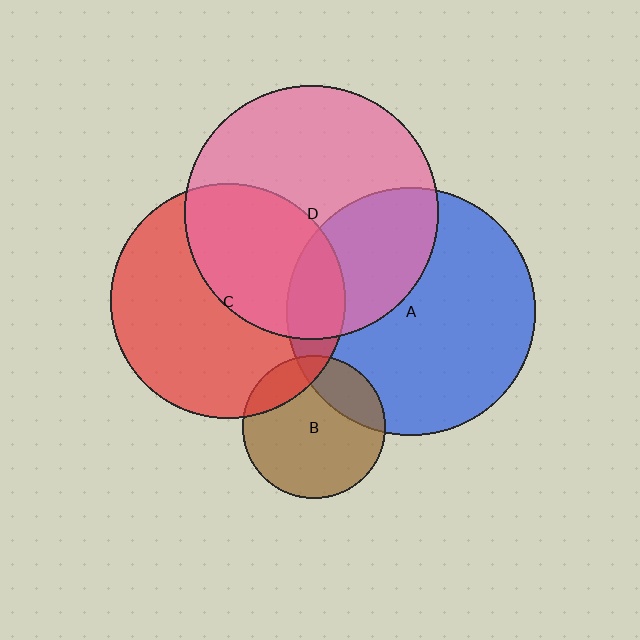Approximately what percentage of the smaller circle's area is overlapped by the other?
Approximately 15%.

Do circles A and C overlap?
Yes.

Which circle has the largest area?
Circle D (pink).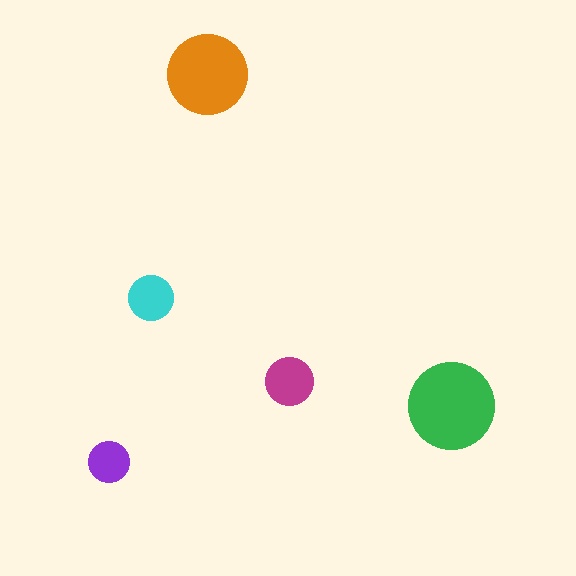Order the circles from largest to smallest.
the green one, the orange one, the magenta one, the cyan one, the purple one.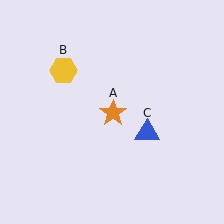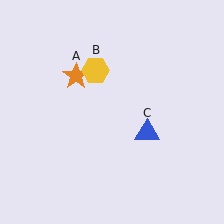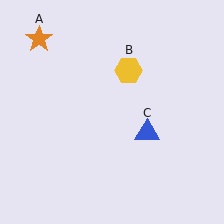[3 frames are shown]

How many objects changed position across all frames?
2 objects changed position: orange star (object A), yellow hexagon (object B).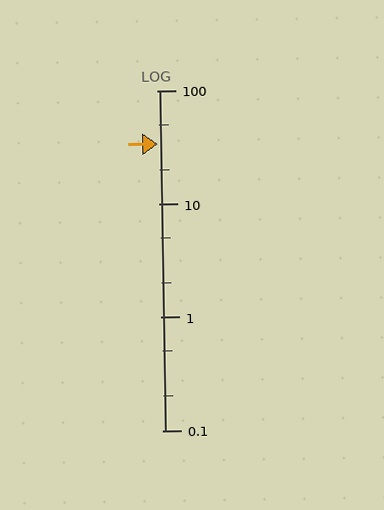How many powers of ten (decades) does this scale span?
The scale spans 3 decades, from 0.1 to 100.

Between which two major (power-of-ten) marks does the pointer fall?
The pointer is between 10 and 100.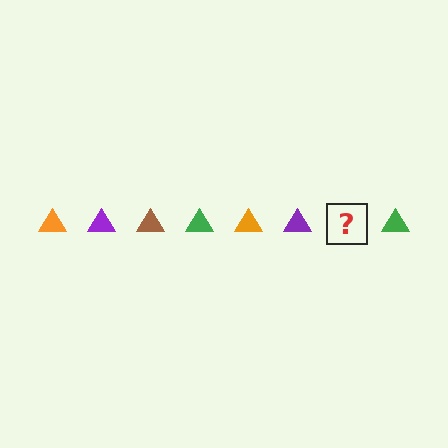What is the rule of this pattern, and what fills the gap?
The rule is that the pattern cycles through orange, purple, brown, green triangles. The gap should be filled with a brown triangle.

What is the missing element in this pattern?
The missing element is a brown triangle.